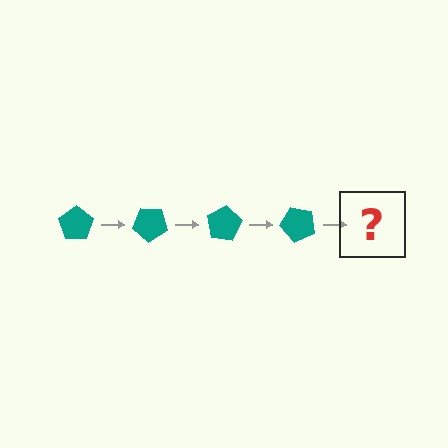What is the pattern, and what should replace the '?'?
The pattern is that the pentagon rotates 40 degrees each step. The '?' should be a teal pentagon rotated 160 degrees.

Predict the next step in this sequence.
The next step is a teal pentagon rotated 160 degrees.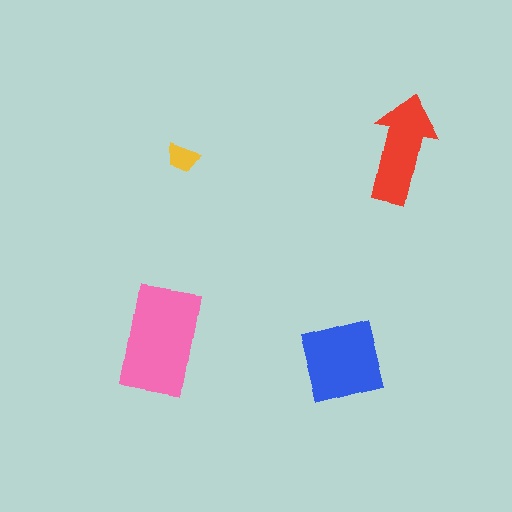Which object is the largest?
The pink rectangle.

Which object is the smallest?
The yellow trapezoid.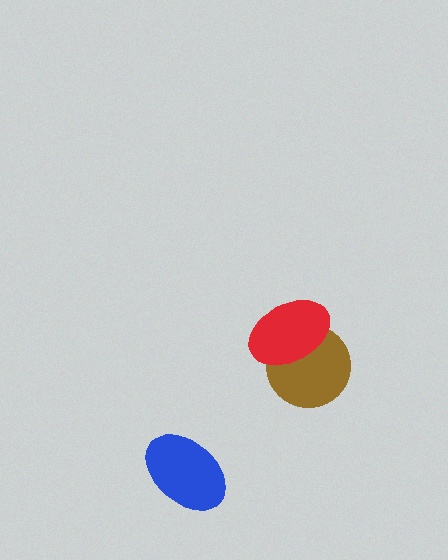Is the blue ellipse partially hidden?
No, no other shape covers it.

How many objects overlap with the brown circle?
1 object overlaps with the brown circle.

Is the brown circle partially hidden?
Yes, it is partially covered by another shape.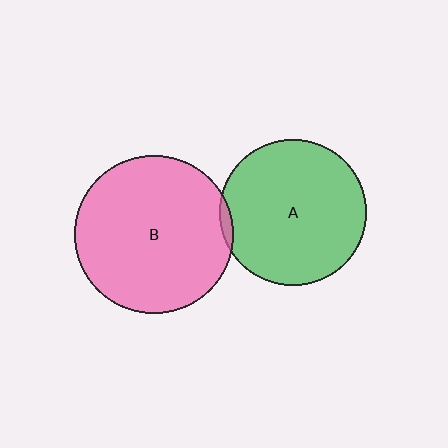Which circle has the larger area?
Circle B (pink).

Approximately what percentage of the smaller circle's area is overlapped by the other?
Approximately 5%.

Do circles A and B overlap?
Yes.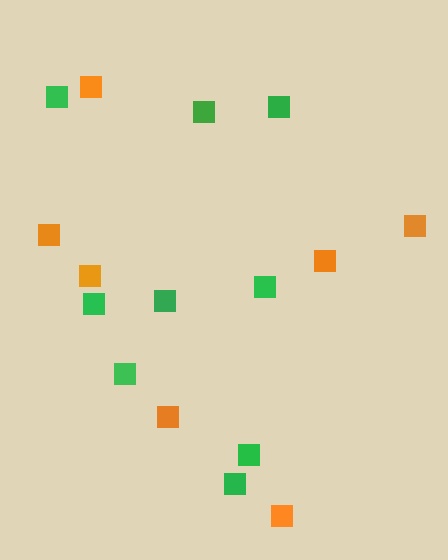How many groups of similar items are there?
There are 2 groups: one group of orange squares (7) and one group of green squares (9).